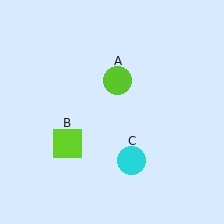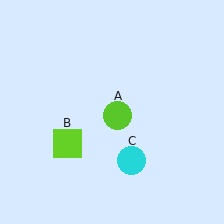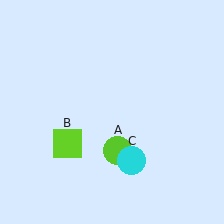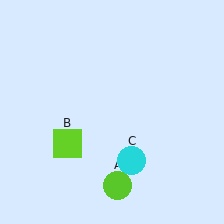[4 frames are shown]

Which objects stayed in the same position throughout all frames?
Lime square (object B) and cyan circle (object C) remained stationary.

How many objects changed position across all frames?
1 object changed position: lime circle (object A).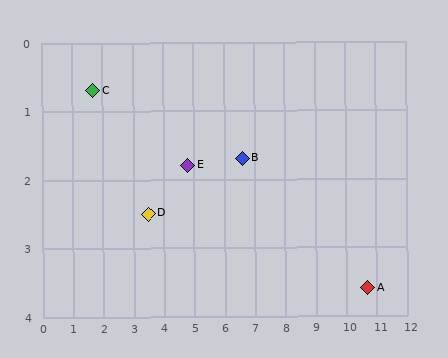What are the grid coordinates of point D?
Point D is at approximately (3.5, 2.5).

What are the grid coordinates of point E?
Point E is at approximately (4.8, 1.8).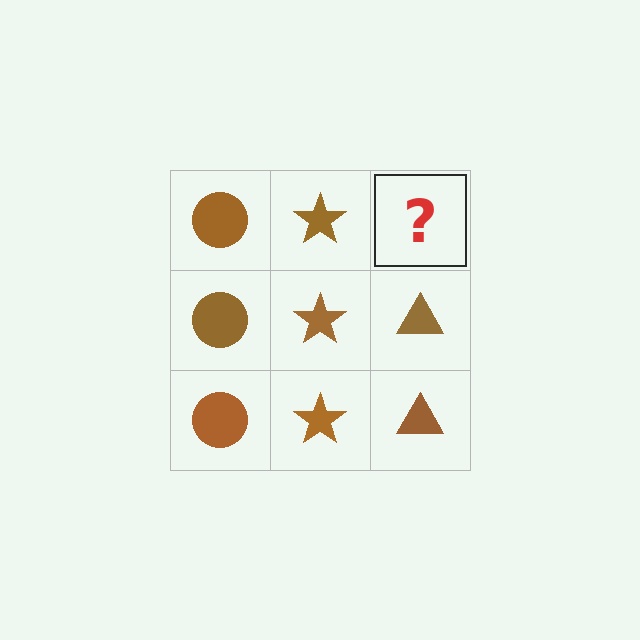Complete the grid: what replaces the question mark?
The question mark should be replaced with a brown triangle.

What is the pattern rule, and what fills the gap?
The rule is that each column has a consistent shape. The gap should be filled with a brown triangle.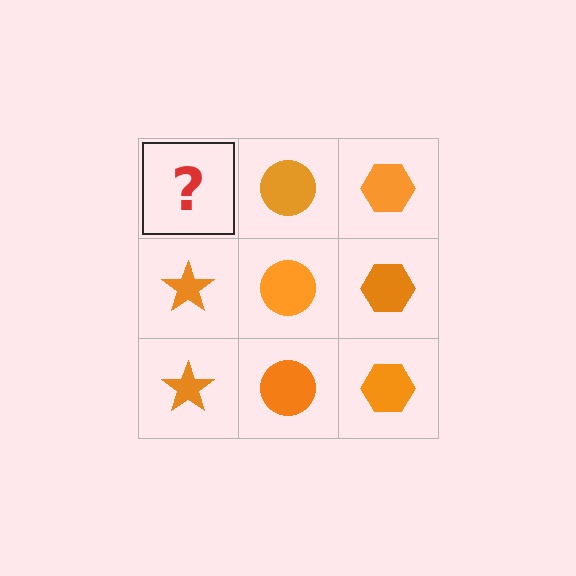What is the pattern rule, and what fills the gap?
The rule is that each column has a consistent shape. The gap should be filled with an orange star.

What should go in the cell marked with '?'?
The missing cell should contain an orange star.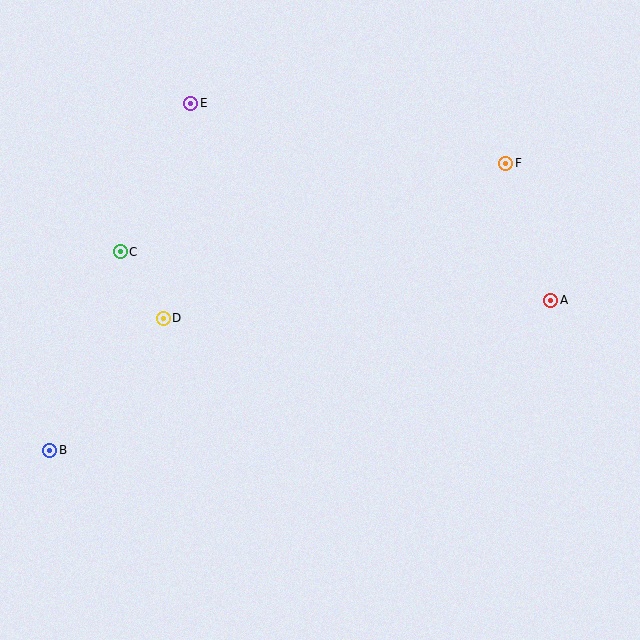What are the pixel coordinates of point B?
Point B is at (50, 450).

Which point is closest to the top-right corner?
Point F is closest to the top-right corner.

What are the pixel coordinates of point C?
Point C is at (120, 252).